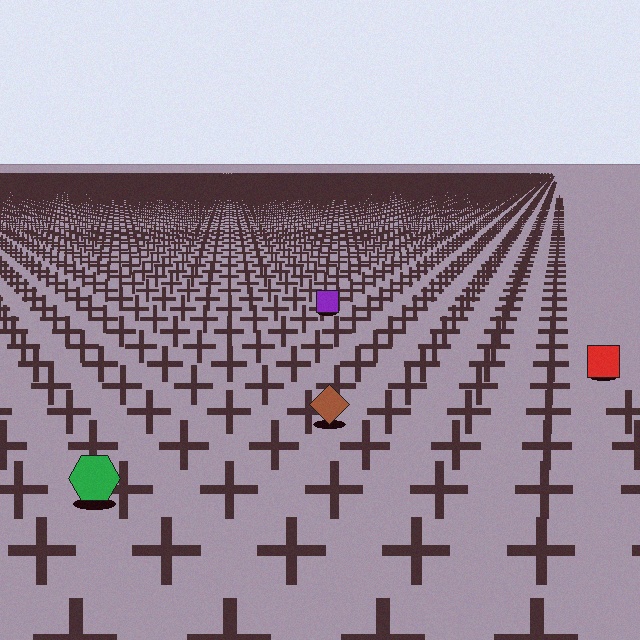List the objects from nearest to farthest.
From nearest to farthest: the green hexagon, the brown diamond, the red square, the purple square.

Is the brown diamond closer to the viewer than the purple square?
Yes. The brown diamond is closer — you can tell from the texture gradient: the ground texture is coarser near it.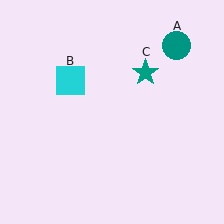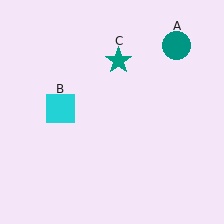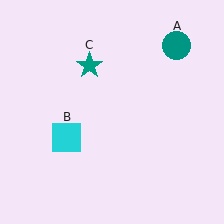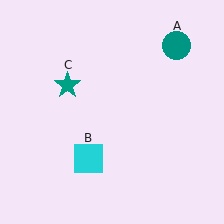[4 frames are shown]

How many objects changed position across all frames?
2 objects changed position: cyan square (object B), teal star (object C).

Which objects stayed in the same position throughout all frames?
Teal circle (object A) remained stationary.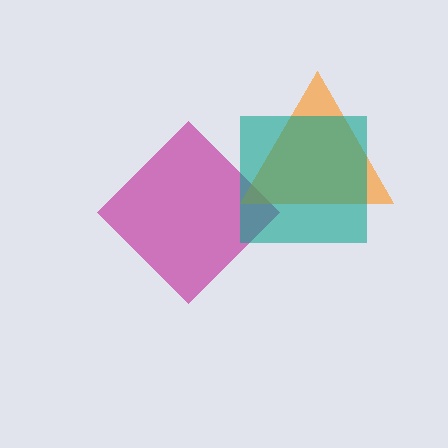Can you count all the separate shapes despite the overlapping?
Yes, there are 3 separate shapes.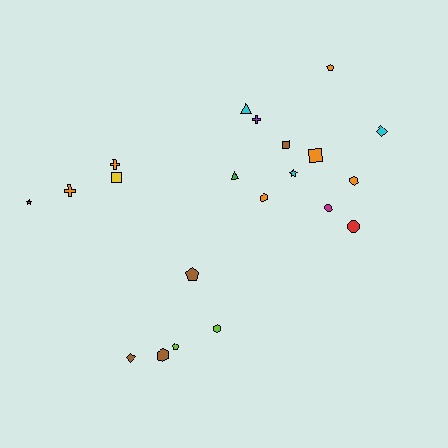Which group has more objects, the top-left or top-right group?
The top-right group.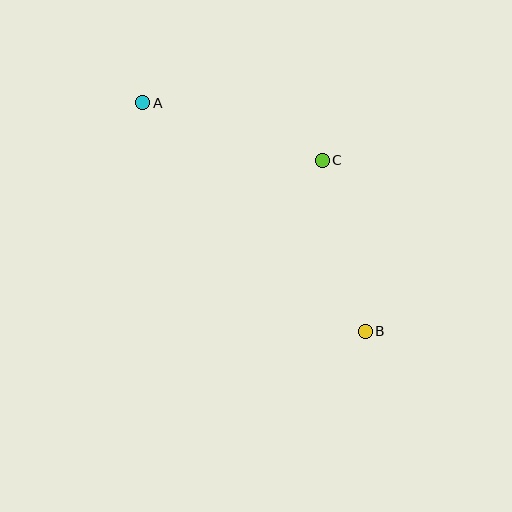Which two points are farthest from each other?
Points A and B are farthest from each other.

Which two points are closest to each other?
Points B and C are closest to each other.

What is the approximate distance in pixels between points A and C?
The distance between A and C is approximately 189 pixels.